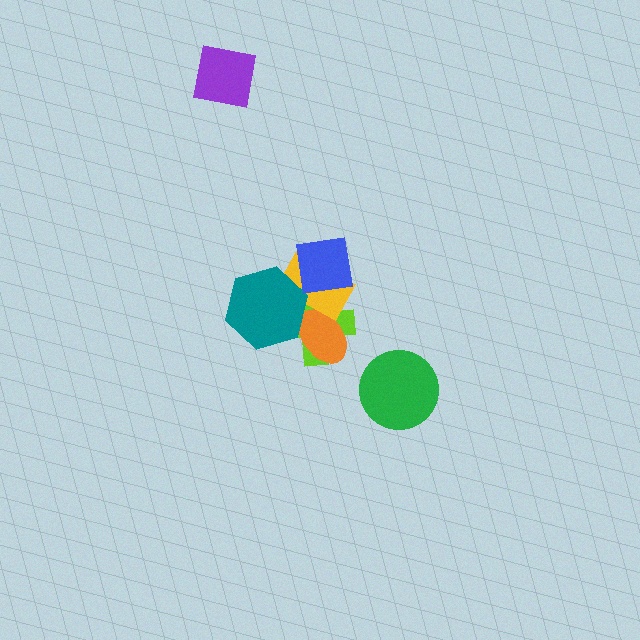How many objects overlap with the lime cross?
4 objects overlap with the lime cross.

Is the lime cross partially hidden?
Yes, it is partially covered by another shape.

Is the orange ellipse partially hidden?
Yes, it is partially covered by another shape.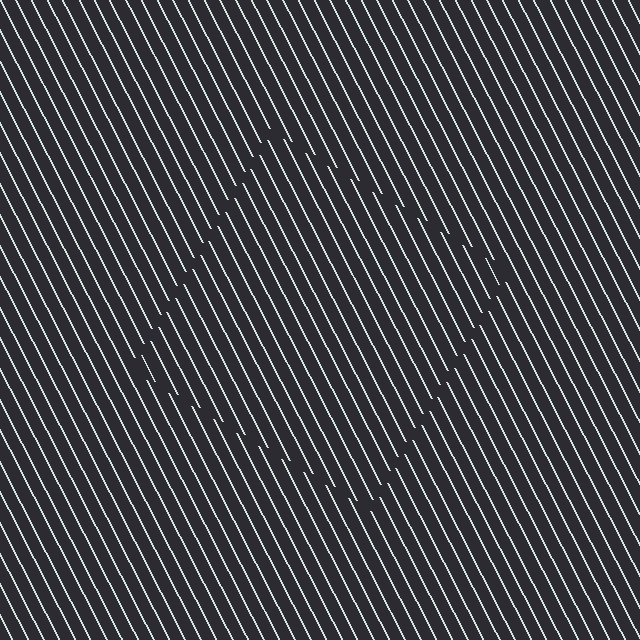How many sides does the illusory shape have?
4 sides — the line-ends trace a square.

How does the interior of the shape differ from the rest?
The interior of the shape contains the same grating, shifted by half a period — the contour is defined by the phase discontinuity where line-ends from the inner and outer gratings abut.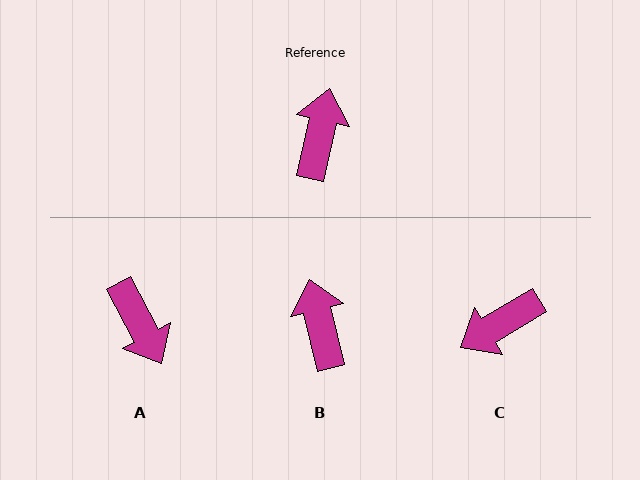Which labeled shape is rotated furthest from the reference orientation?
A, about 139 degrees away.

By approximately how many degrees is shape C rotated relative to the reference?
Approximately 133 degrees counter-clockwise.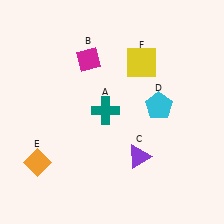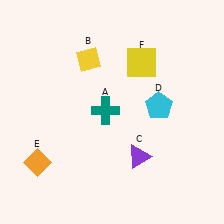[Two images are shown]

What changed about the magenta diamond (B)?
In Image 1, B is magenta. In Image 2, it changed to yellow.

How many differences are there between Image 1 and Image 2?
There is 1 difference between the two images.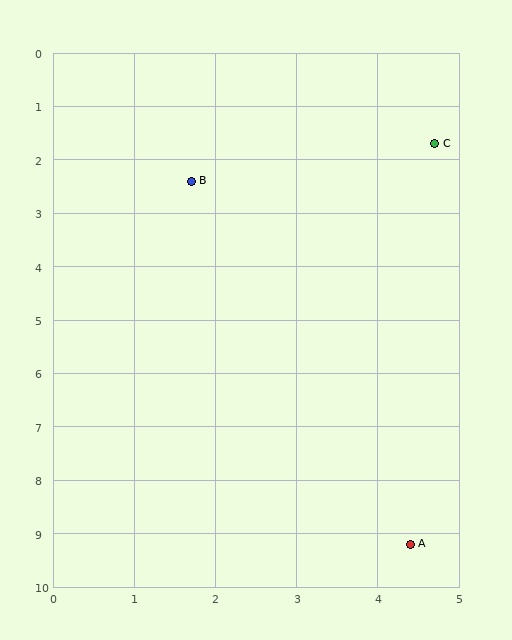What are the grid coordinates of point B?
Point B is at approximately (1.7, 2.4).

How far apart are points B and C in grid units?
Points B and C are about 3.1 grid units apart.